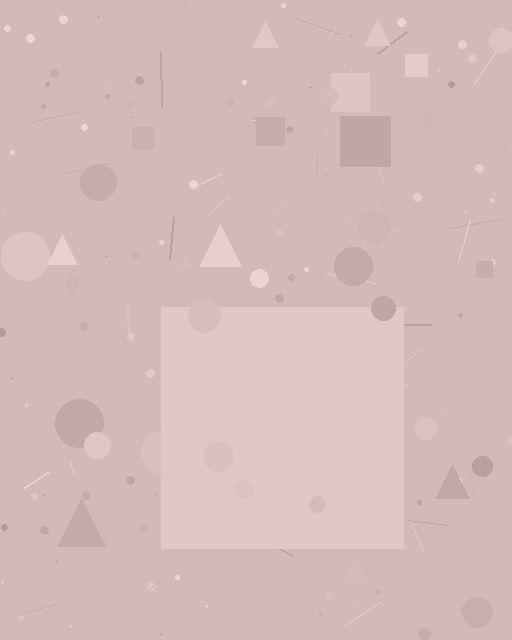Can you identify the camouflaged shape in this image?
The camouflaged shape is a square.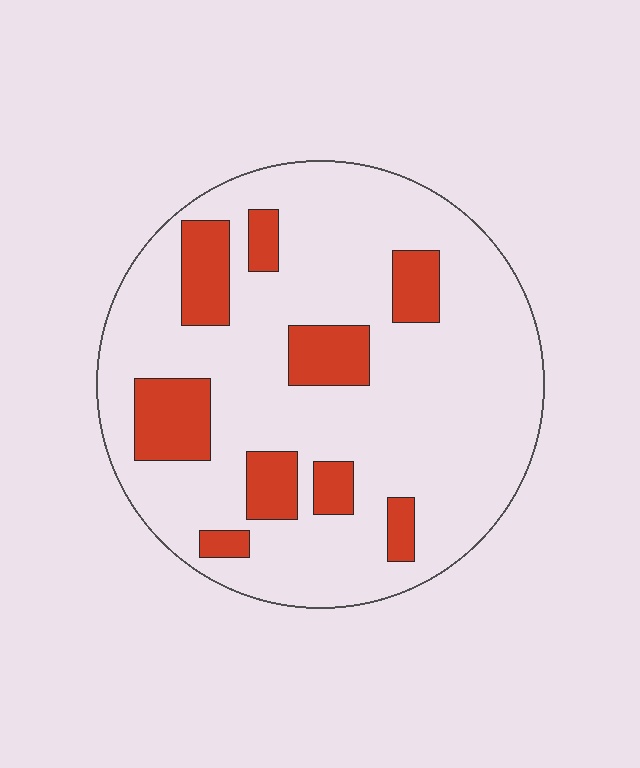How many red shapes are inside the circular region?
9.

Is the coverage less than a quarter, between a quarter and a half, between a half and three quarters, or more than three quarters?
Less than a quarter.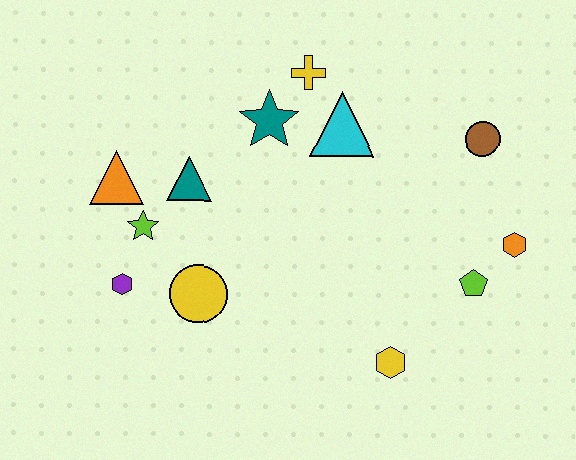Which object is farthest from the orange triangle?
The orange hexagon is farthest from the orange triangle.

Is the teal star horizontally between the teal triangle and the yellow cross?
Yes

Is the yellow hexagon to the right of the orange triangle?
Yes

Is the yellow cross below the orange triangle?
No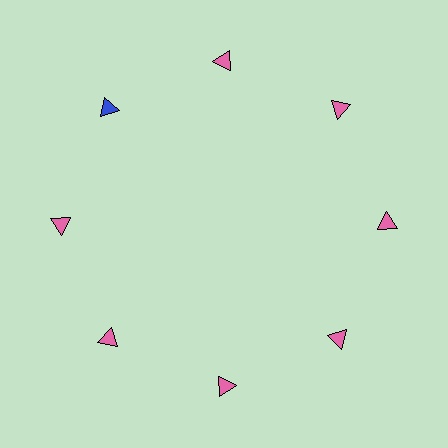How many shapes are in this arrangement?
There are 8 shapes arranged in a ring pattern.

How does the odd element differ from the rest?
It has a different color: blue instead of pink.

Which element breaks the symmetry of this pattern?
The blue triangle at roughly the 10 o'clock position breaks the symmetry. All other shapes are pink triangles.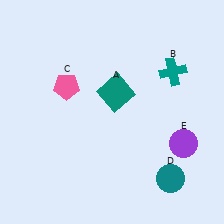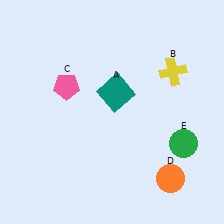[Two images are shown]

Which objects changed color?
B changed from teal to yellow. D changed from teal to orange. E changed from purple to green.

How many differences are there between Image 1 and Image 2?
There are 3 differences between the two images.